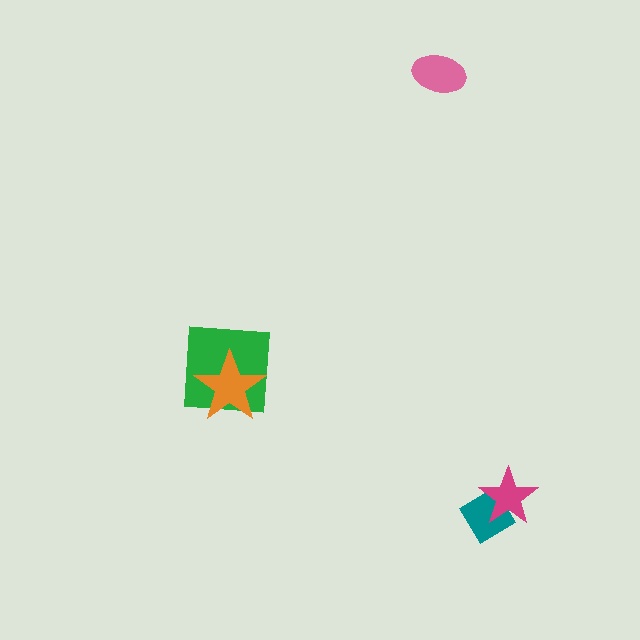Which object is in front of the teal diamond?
The magenta star is in front of the teal diamond.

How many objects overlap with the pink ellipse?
0 objects overlap with the pink ellipse.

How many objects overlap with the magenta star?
1 object overlaps with the magenta star.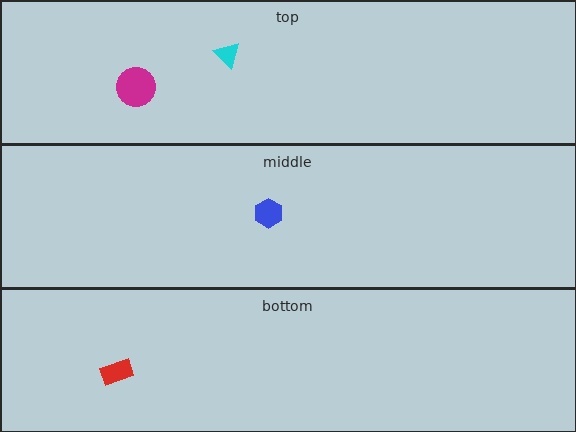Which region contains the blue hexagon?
The middle region.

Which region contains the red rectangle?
The bottom region.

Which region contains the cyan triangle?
The top region.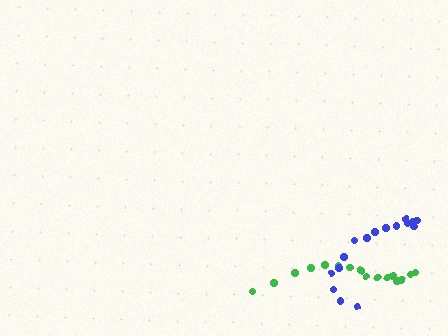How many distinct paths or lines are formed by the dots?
There are 2 distinct paths.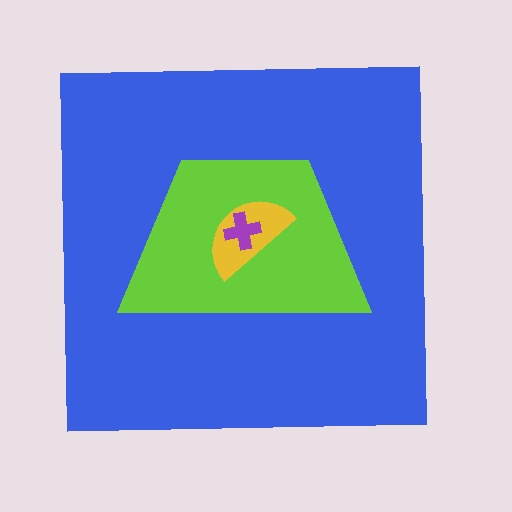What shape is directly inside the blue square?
The lime trapezoid.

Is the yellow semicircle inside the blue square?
Yes.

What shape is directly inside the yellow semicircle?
The purple cross.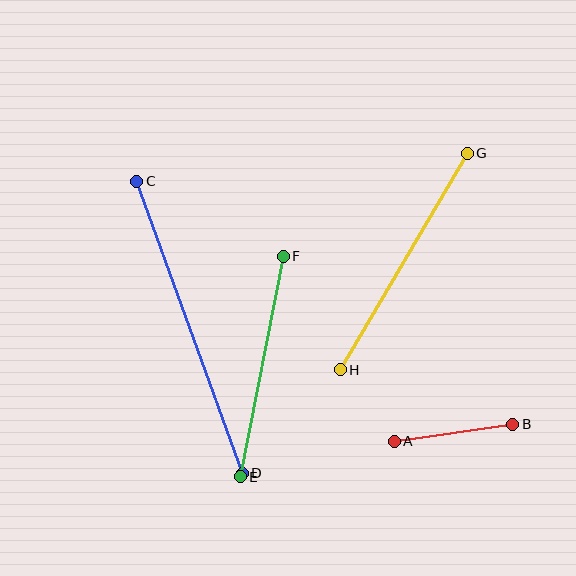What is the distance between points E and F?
The distance is approximately 224 pixels.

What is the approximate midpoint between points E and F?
The midpoint is at approximately (262, 367) pixels.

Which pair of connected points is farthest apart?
Points C and D are farthest apart.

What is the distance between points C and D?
The distance is approximately 310 pixels.